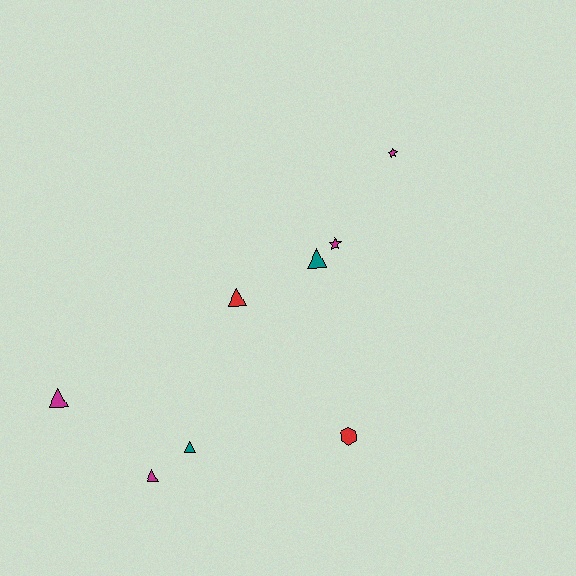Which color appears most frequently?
Magenta, with 4 objects.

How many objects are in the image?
There are 8 objects.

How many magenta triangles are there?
There are 2 magenta triangles.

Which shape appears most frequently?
Triangle, with 5 objects.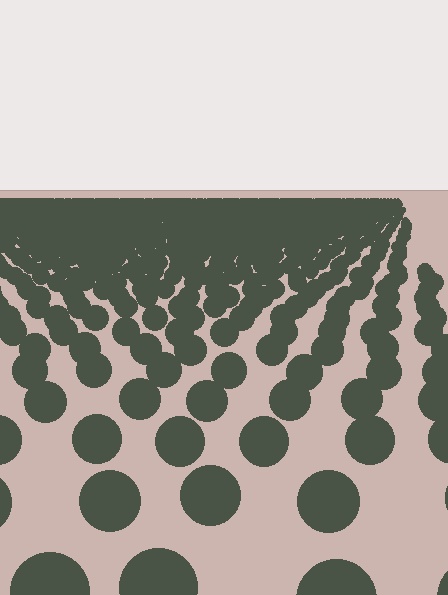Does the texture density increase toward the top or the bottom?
Density increases toward the top.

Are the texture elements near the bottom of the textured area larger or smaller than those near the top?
Larger. Near the bottom, elements are closer to the viewer and appear at a bigger on-screen size.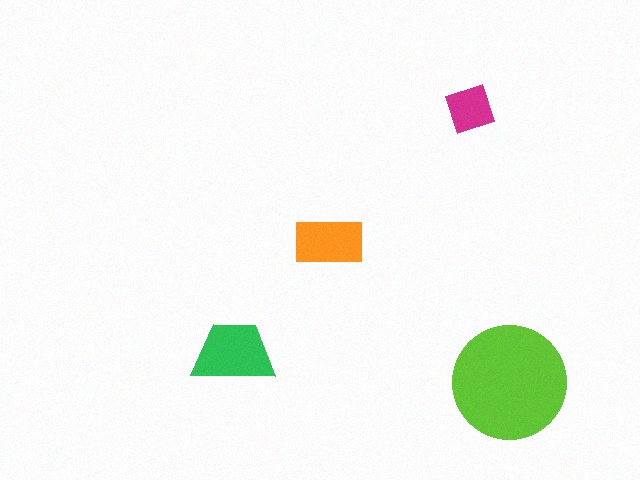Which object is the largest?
The lime circle.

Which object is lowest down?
The lime circle is bottommost.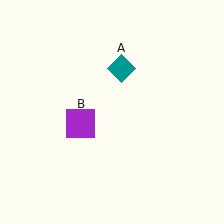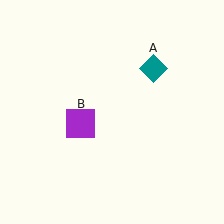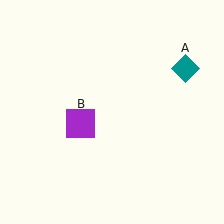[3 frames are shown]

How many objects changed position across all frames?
1 object changed position: teal diamond (object A).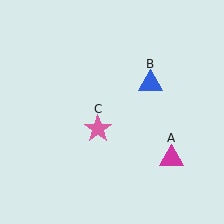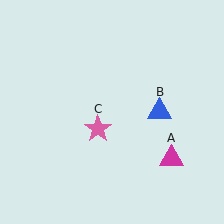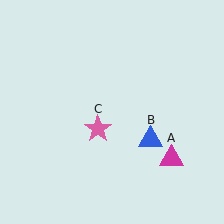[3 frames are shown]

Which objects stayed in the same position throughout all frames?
Magenta triangle (object A) and pink star (object C) remained stationary.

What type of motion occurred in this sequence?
The blue triangle (object B) rotated clockwise around the center of the scene.